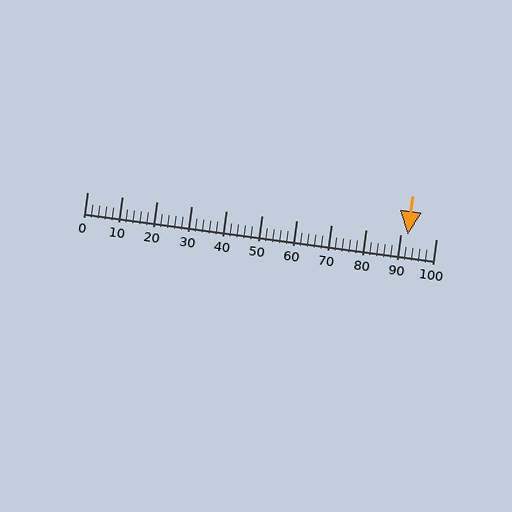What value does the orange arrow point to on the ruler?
The orange arrow points to approximately 92.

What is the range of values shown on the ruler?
The ruler shows values from 0 to 100.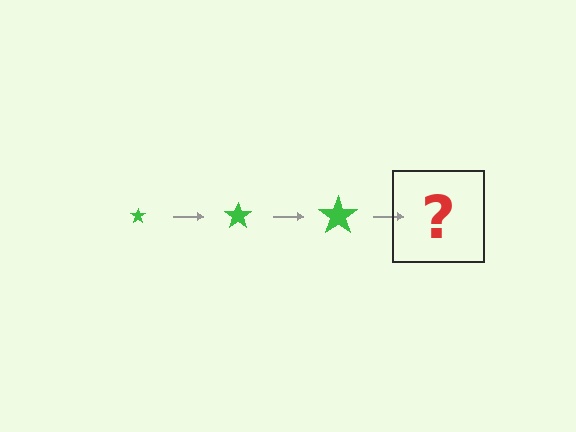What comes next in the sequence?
The next element should be a green star, larger than the previous one.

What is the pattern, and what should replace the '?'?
The pattern is that the star gets progressively larger each step. The '?' should be a green star, larger than the previous one.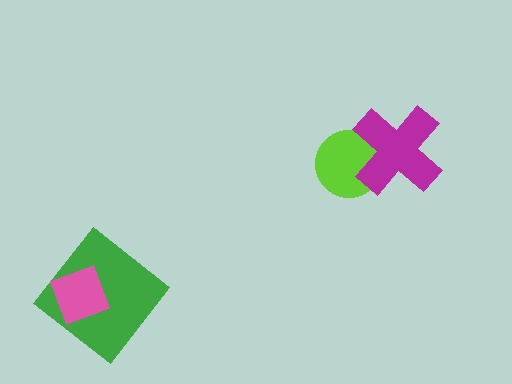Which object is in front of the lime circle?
The magenta cross is in front of the lime circle.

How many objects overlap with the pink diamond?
1 object overlaps with the pink diamond.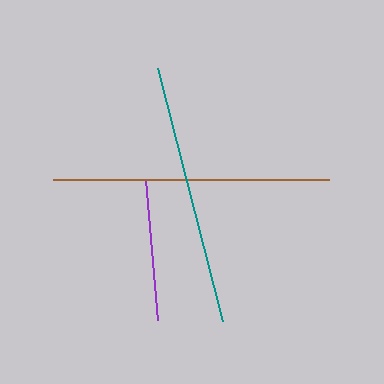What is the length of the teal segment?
The teal segment is approximately 261 pixels long.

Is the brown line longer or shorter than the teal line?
The brown line is longer than the teal line.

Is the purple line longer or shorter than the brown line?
The brown line is longer than the purple line.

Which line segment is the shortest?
The purple line is the shortest at approximately 140 pixels.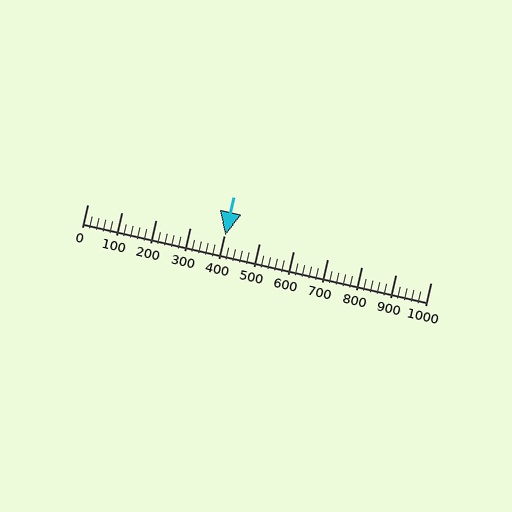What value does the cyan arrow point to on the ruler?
The cyan arrow points to approximately 403.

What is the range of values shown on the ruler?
The ruler shows values from 0 to 1000.